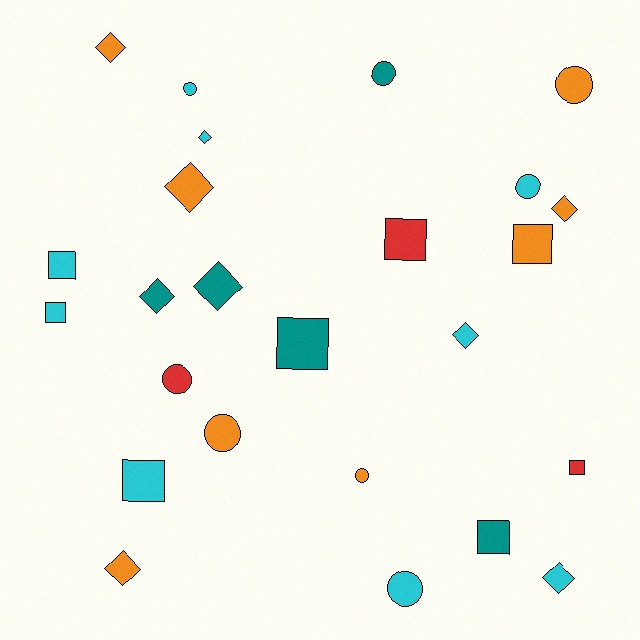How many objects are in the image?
There are 25 objects.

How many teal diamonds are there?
There are 2 teal diamonds.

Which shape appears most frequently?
Diamond, with 9 objects.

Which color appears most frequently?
Cyan, with 9 objects.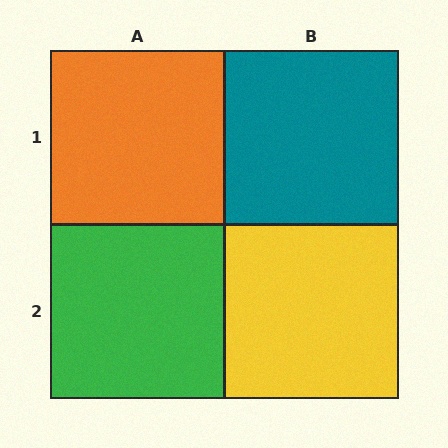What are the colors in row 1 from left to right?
Orange, teal.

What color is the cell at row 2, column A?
Green.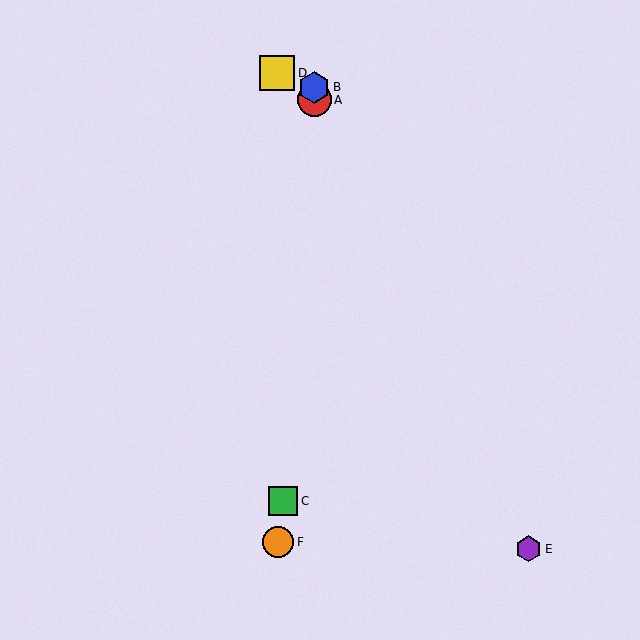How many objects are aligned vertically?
2 objects (A, B) are aligned vertically.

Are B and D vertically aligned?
No, B is at x≈314 and D is at x≈277.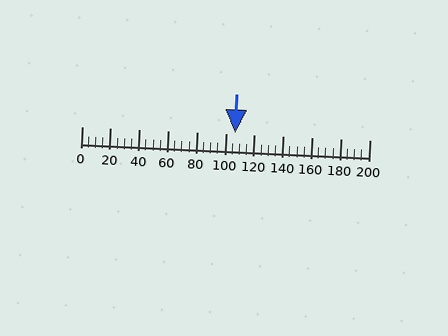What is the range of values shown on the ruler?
The ruler shows values from 0 to 200.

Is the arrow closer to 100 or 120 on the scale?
The arrow is closer to 100.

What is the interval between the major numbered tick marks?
The major tick marks are spaced 20 units apart.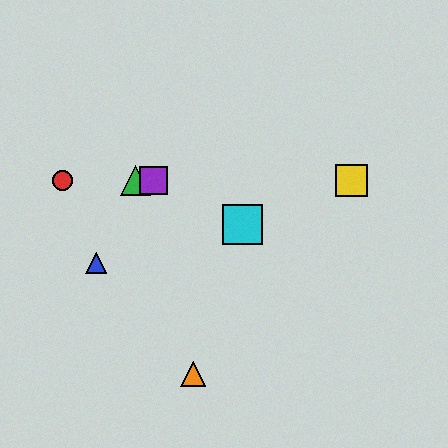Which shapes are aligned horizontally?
The red circle, the green triangle, the yellow square, the purple square are aligned horizontally.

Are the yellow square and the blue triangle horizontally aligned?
No, the yellow square is at y≈181 and the blue triangle is at y≈263.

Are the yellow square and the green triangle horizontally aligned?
Yes, both are at y≈181.